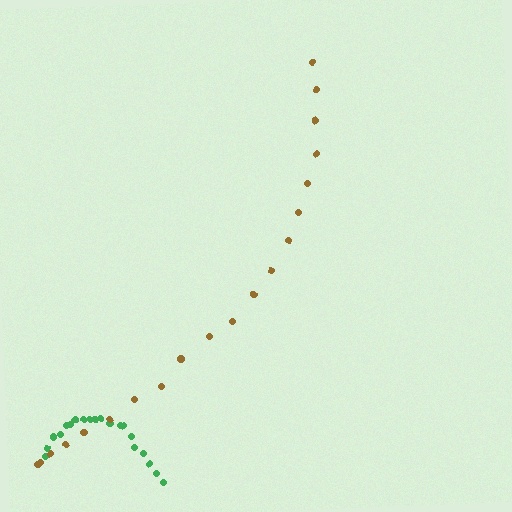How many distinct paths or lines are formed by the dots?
There are 2 distinct paths.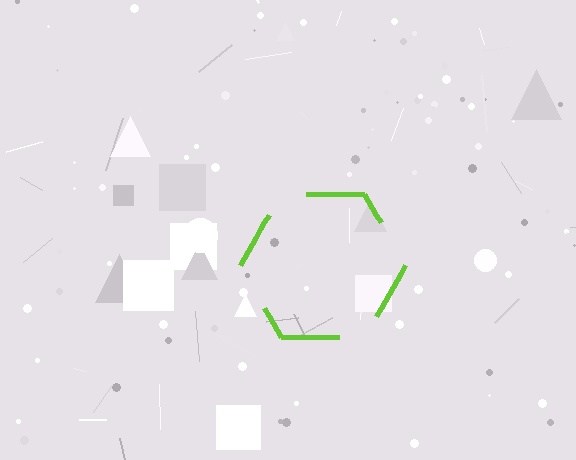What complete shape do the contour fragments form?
The contour fragments form a hexagon.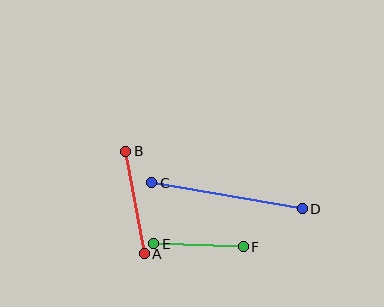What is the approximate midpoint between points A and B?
The midpoint is at approximately (135, 203) pixels.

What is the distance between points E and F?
The distance is approximately 90 pixels.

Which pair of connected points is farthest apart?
Points C and D are farthest apart.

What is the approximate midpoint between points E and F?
The midpoint is at approximately (198, 245) pixels.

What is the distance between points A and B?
The distance is approximately 104 pixels.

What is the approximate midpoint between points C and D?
The midpoint is at approximately (227, 196) pixels.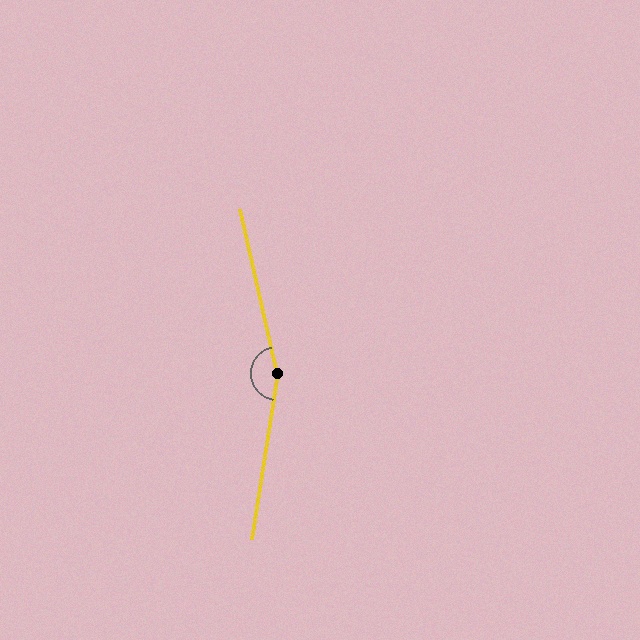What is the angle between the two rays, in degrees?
Approximately 158 degrees.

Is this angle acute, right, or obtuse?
It is obtuse.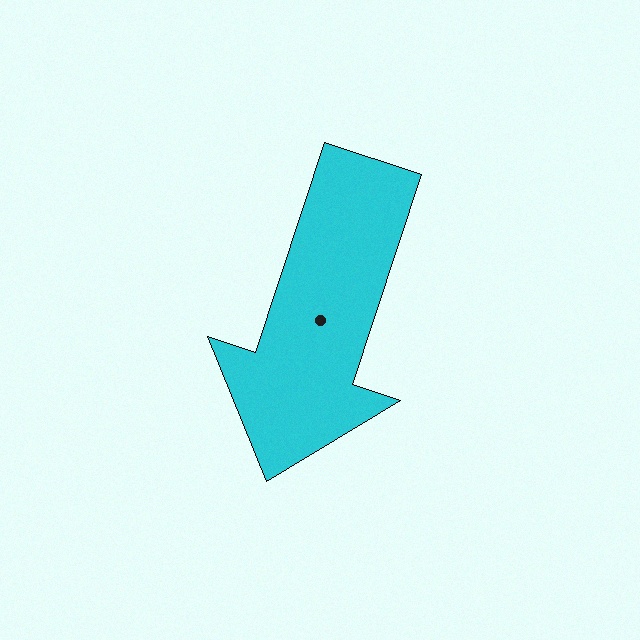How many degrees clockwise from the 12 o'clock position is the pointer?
Approximately 198 degrees.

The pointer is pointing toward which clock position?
Roughly 7 o'clock.